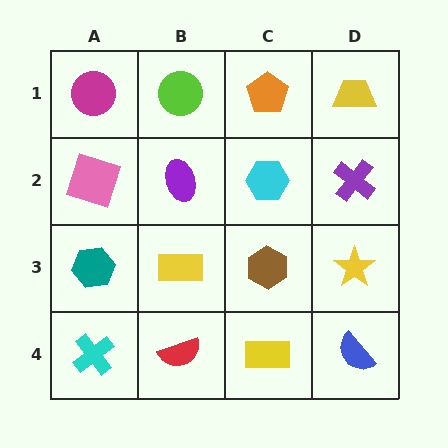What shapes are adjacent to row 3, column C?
A cyan hexagon (row 2, column C), a yellow rectangle (row 4, column C), a yellow rectangle (row 3, column B), a yellow star (row 3, column D).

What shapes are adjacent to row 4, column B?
A yellow rectangle (row 3, column B), a cyan cross (row 4, column A), a yellow rectangle (row 4, column C).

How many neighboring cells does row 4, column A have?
2.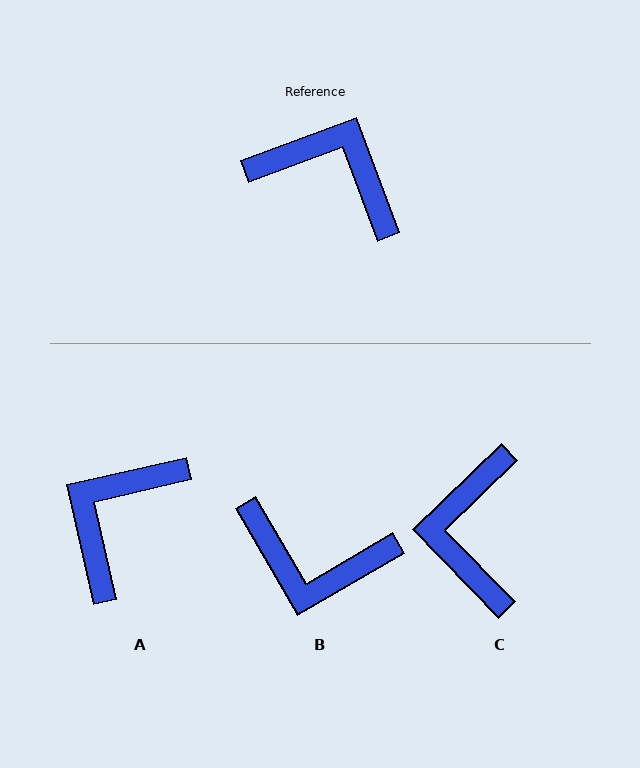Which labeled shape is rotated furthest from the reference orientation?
B, about 170 degrees away.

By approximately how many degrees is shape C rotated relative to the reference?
Approximately 113 degrees counter-clockwise.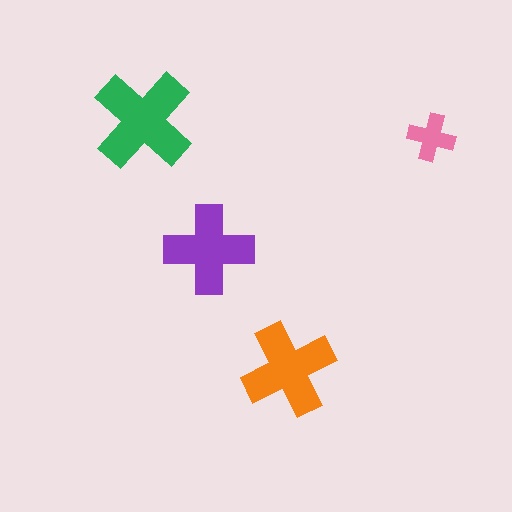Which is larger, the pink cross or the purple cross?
The purple one.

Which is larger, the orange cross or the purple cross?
The orange one.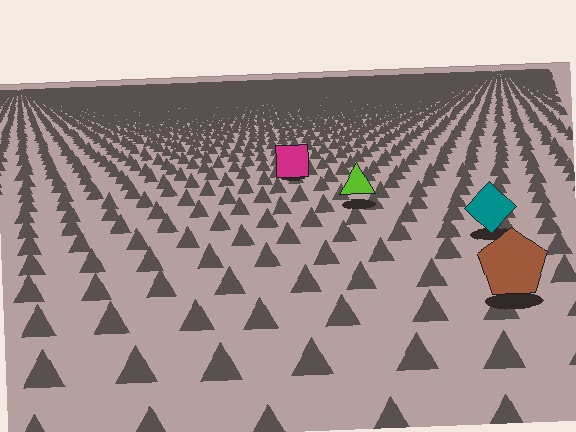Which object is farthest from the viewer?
The magenta square is farthest from the viewer. It appears smaller and the ground texture around it is denser.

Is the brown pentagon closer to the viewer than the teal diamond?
Yes. The brown pentagon is closer — you can tell from the texture gradient: the ground texture is coarser near it.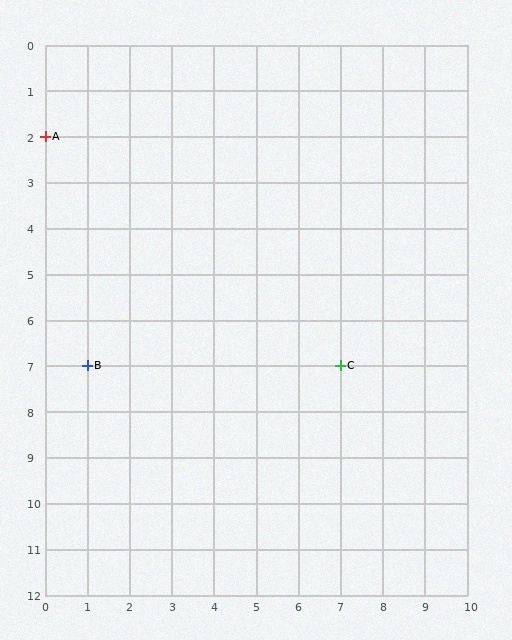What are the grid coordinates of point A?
Point A is at grid coordinates (0, 2).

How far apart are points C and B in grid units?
Points C and B are 6 columns apart.